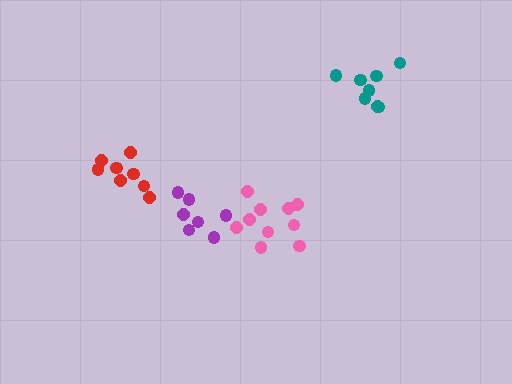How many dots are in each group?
Group 1: 7 dots, Group 2: 10 dots, Group 3: 8 dots, Group 4: 8 dots (33 total).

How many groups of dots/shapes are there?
There are 4 groups.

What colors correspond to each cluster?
The clusters are colored: purple, pink, red, teal.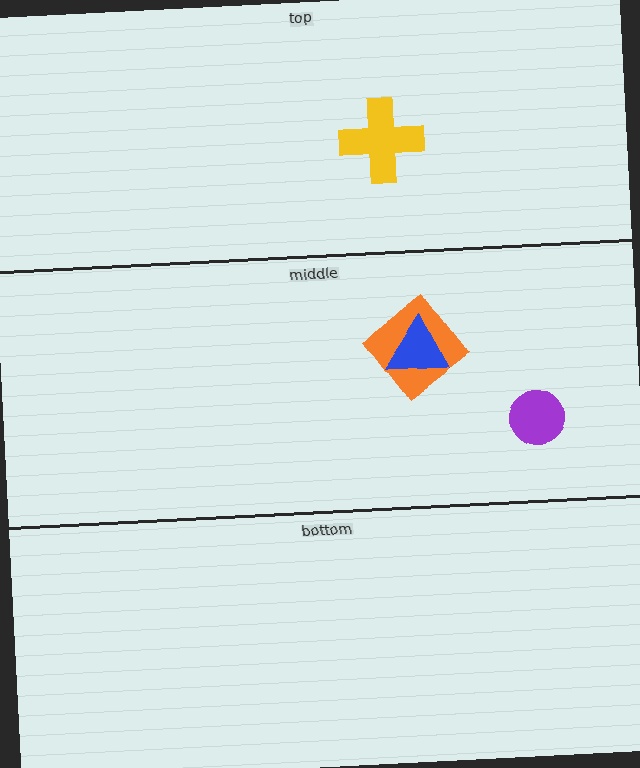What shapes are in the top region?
The yellow cross.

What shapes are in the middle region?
The orange diamond, the blue triangle, the purple circle.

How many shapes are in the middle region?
3.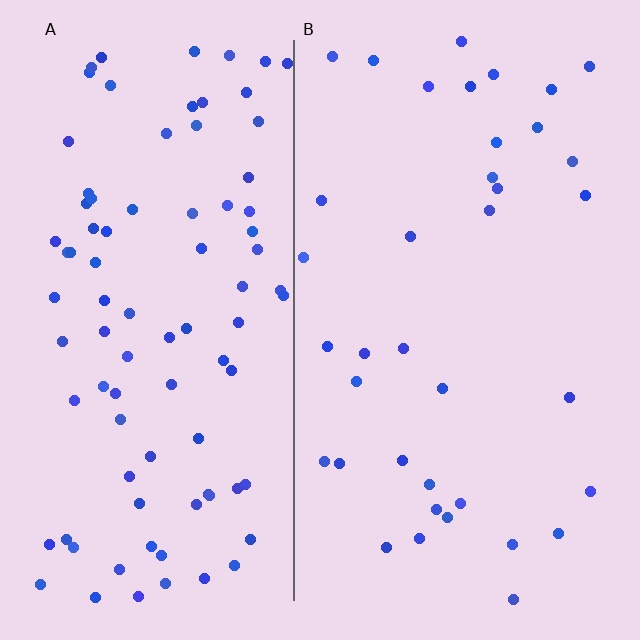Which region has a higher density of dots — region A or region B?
A (the left).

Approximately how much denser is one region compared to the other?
Approximately 2.4× — region A over region B.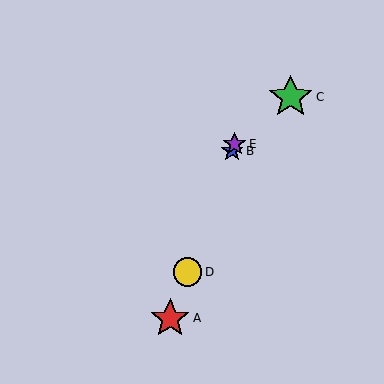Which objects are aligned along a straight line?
Objects A, B, D, E are aligned along a straight line.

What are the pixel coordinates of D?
Object D is at (187, 272).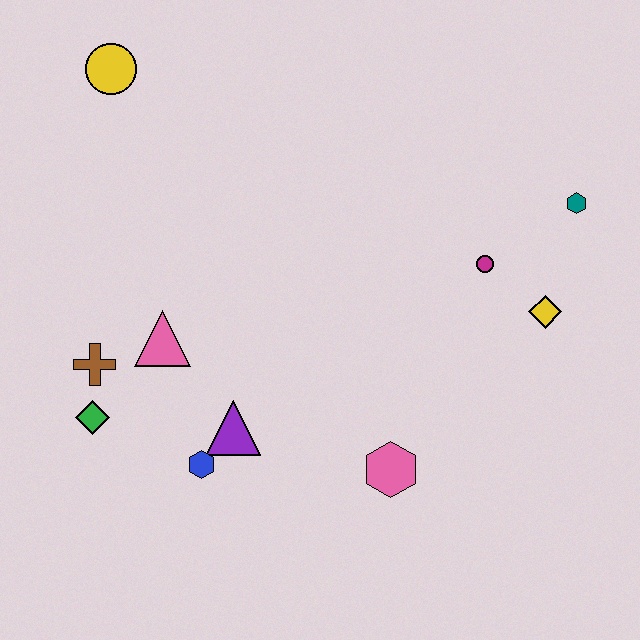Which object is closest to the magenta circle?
The yellow diamond is closest to the magenta circle.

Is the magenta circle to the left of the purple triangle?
No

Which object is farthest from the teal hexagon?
The green diamond is farthest from the teal hexagon.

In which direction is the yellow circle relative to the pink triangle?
The yellow circle is above the pink triangle.